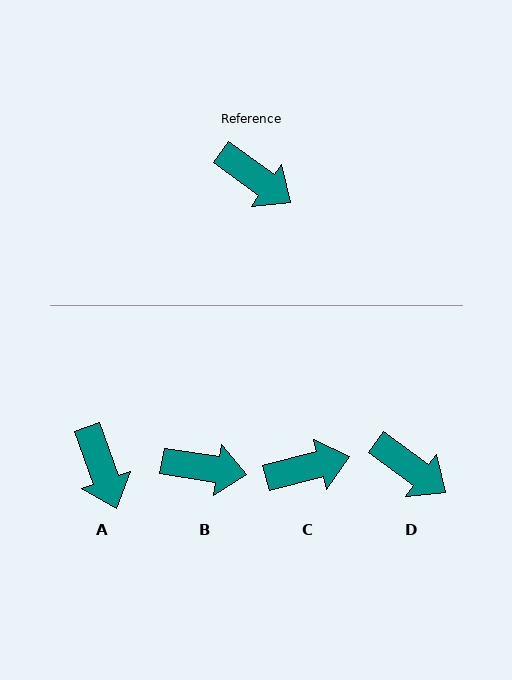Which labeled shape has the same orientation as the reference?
D.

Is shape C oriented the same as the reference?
No, it is off by about 50 degrees.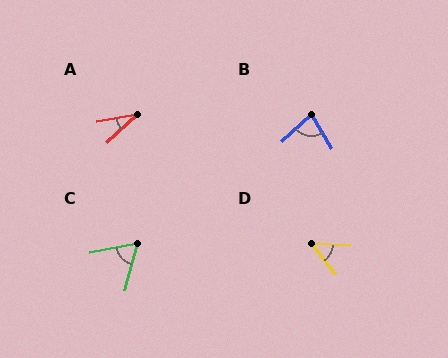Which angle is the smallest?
A, at approximately 33 degrees.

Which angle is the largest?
B, at approximately 79 degrees.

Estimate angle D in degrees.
Approximately 49 degrees.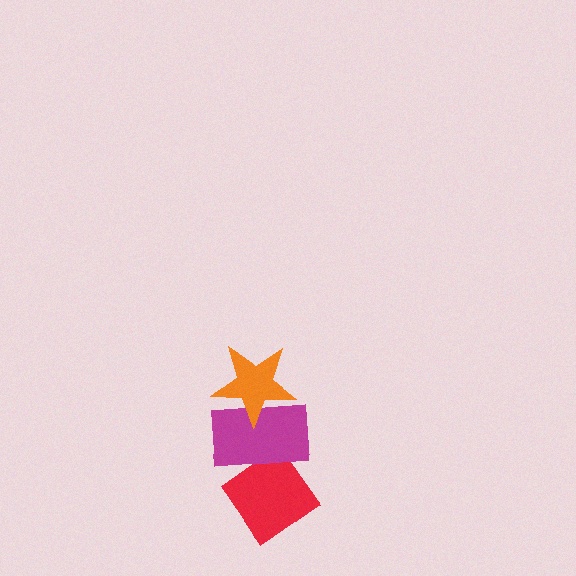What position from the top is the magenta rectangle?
The magenta rectangle is 2nd from the top.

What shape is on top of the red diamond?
The magenta rectangle is on top of the red diamond.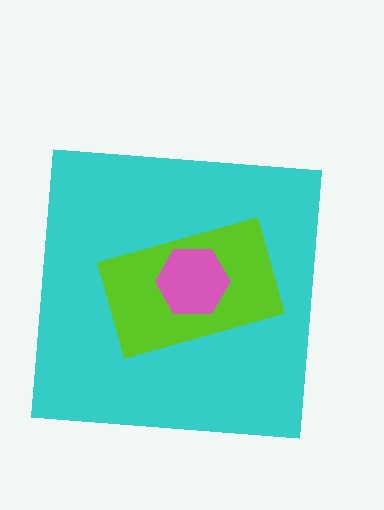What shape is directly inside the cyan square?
The lime rectangle.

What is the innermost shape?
The pink hexagon.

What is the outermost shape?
The cyan square.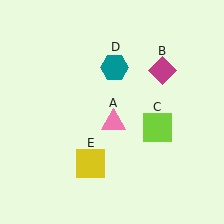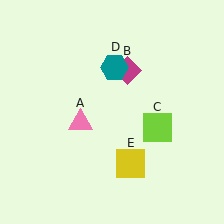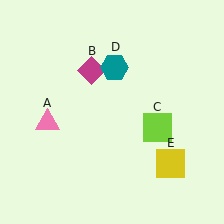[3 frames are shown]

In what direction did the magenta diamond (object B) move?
The magenta diamond (object B) moved left.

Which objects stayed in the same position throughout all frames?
Lime square (object C) and teal hexagon (object D) remained stationary.